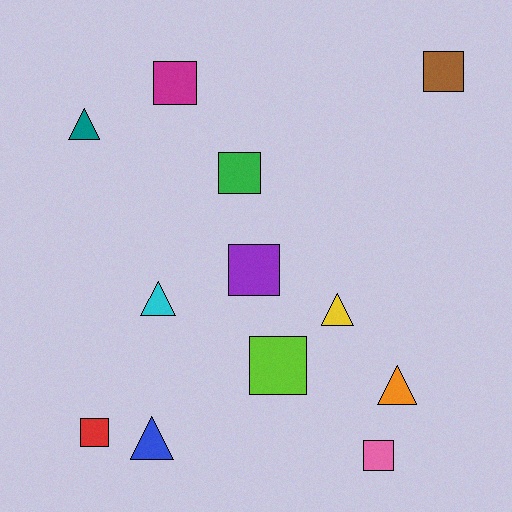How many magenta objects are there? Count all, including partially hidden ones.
There is 1 magenta object.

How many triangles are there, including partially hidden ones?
There are 5 triangles.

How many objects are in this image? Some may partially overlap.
There are 12 objects.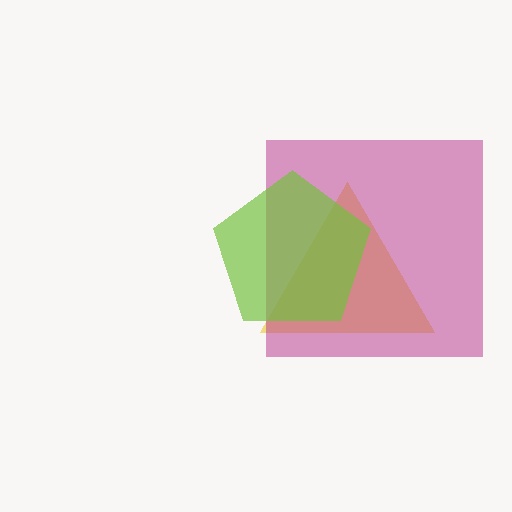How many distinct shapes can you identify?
There are 3 distinct shapes: a yellow triangle, a magenta square, a lime pentagon.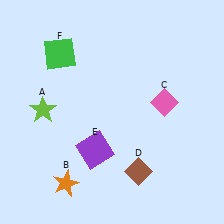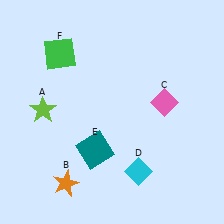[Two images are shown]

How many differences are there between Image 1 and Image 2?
There are 2 differences between the two images.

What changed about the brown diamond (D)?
In Image 1, D is brown. In Image 2, it changed to cyan.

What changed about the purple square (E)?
In Image 1, E is purple. In Image 2, it changed to teal.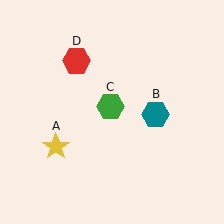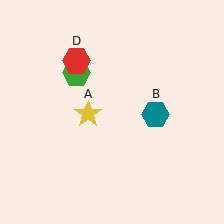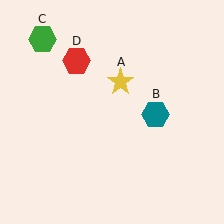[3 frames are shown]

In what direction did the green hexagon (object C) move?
The green hexagon (object C) moved up and to the left.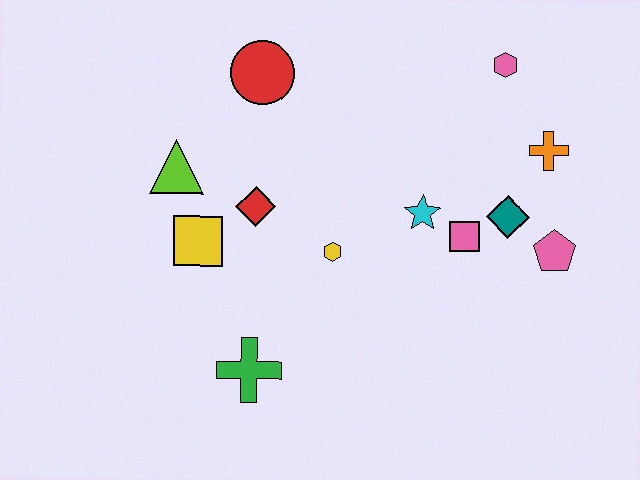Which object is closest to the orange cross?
The teal diamond is closest to the orange cross.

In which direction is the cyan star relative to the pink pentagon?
The cyan star is to the left of the pink pentagon.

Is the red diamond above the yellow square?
Yes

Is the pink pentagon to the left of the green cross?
No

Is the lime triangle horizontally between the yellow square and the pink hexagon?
No